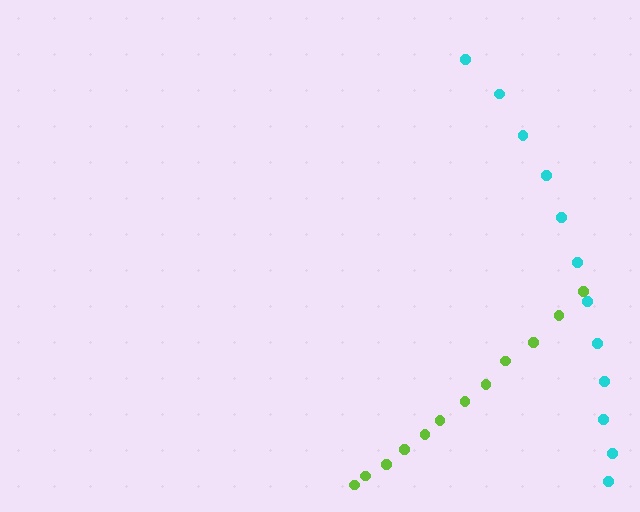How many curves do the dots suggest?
There are 2 distinct paths.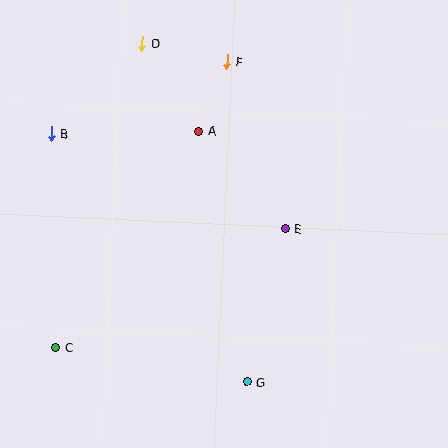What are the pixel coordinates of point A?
Point A is at (199, 131).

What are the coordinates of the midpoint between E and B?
The midpoint between E and B is at (168, 181).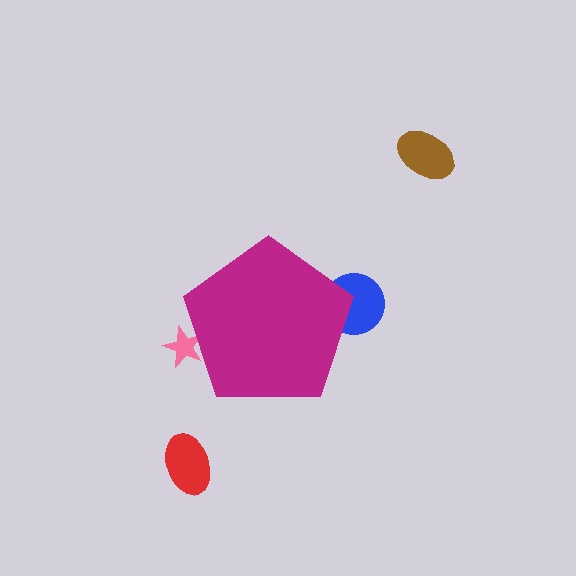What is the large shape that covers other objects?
A magenta pentagon.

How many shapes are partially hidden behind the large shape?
2 shapes are partially hidden.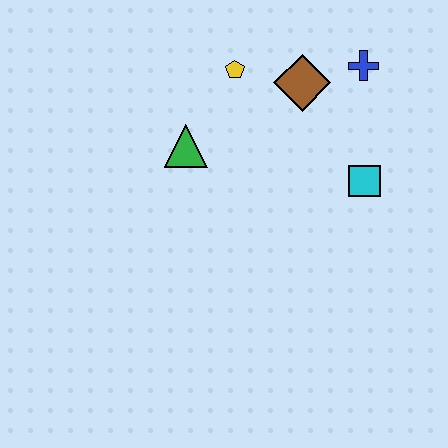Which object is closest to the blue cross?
The brown diamond is closest to the blue cross.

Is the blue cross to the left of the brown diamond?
No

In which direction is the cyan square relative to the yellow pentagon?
The cyan square is to the right of the yellow pentagon.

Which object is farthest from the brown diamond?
The green triangle is farthest from the brown diamond.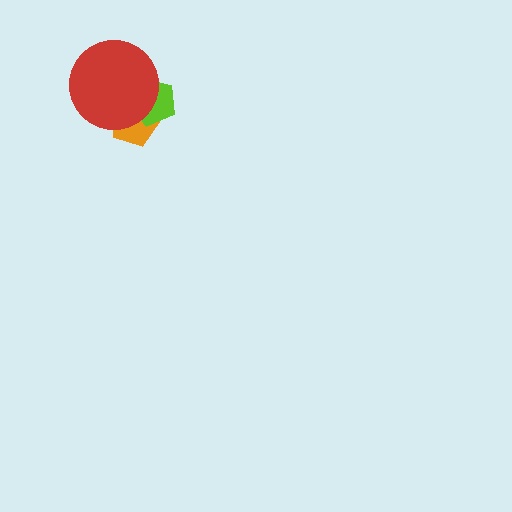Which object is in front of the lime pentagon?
The red circle is in front of the lime pentagon.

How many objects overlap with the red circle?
2 objects overlap with the red circle.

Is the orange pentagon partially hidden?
Yes, it is partially covered by another shape.